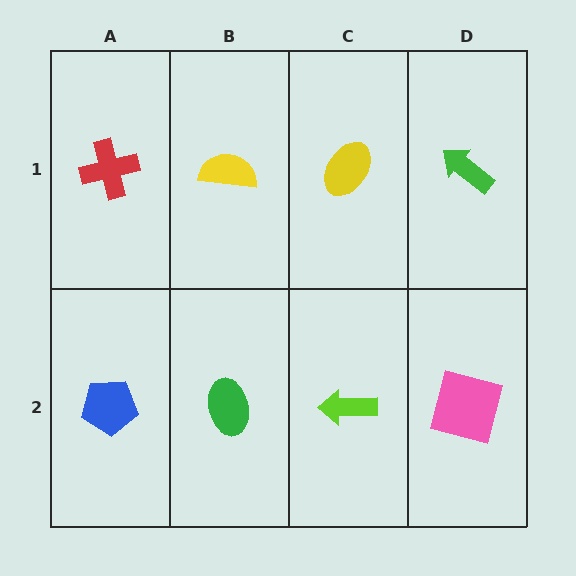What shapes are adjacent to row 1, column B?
A green ellipse (row 2, column B), a red cross (row 1, column A), a yellow ellipse (row 1, column C).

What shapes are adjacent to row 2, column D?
A green arrow (row 1, column D), a lime arrow (row 2, column C).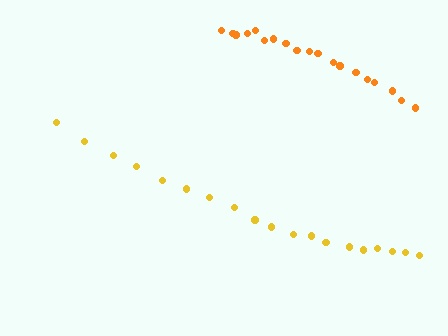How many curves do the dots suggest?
There are 2 distinct paths.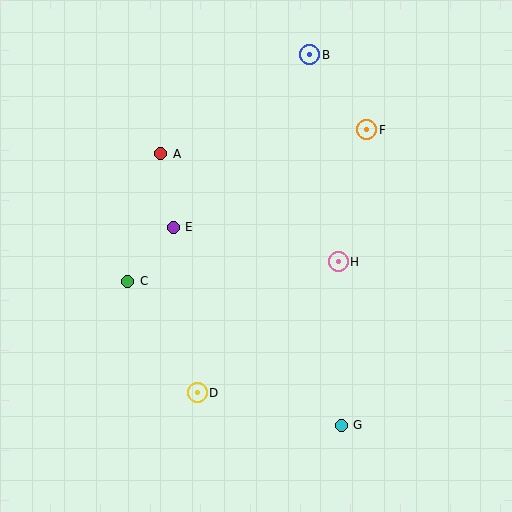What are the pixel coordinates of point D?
Point D is at (197, 393).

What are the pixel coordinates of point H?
Point H is at (338, 262).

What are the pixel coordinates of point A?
Point A is at (161, 154).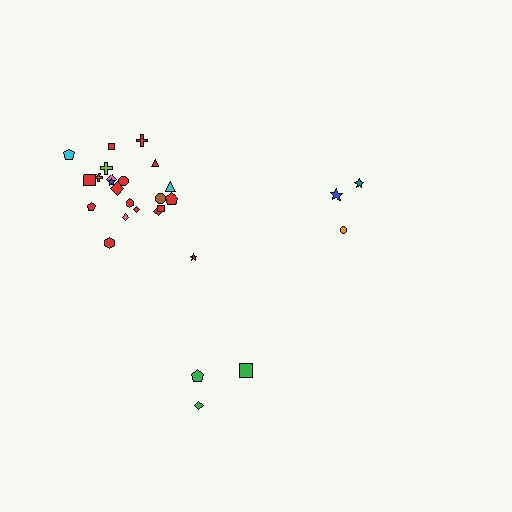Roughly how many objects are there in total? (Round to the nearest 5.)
Roughly 30 objects in total.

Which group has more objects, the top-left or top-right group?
The top-left group.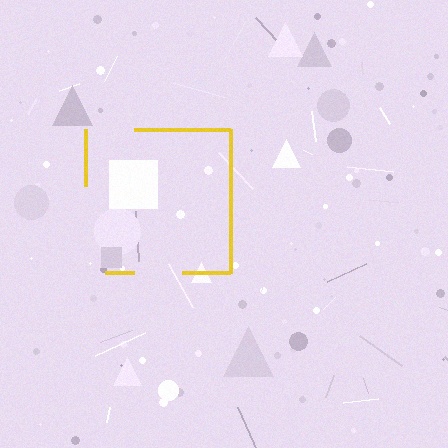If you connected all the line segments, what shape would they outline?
They would outline a square.